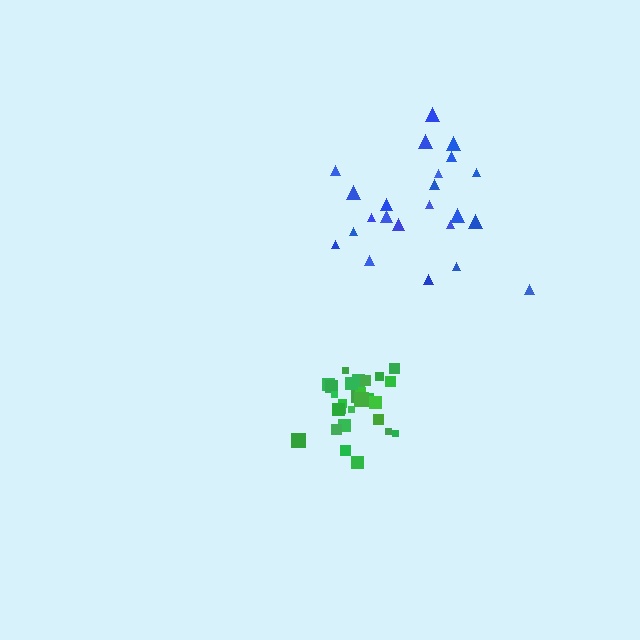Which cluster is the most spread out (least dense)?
Blue.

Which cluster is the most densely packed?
Green.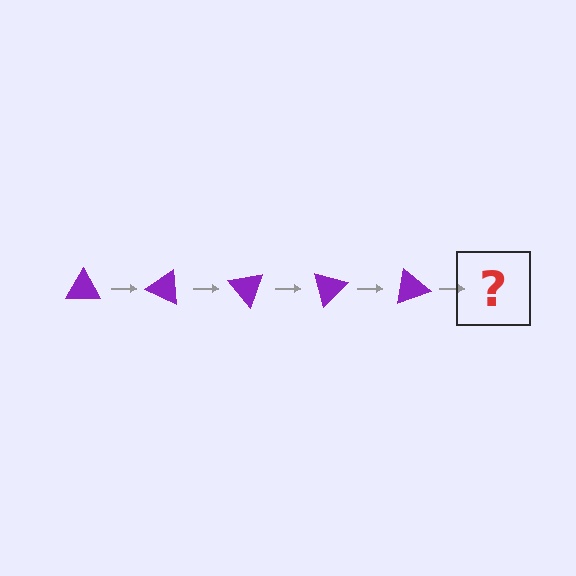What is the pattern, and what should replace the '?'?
The pattern is that the triangle rotates 25 degrees each step. The '?' should be a purple triangle rotated 125 degrees.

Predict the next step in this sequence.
The next step is a purple triangle rotated 125 degrees.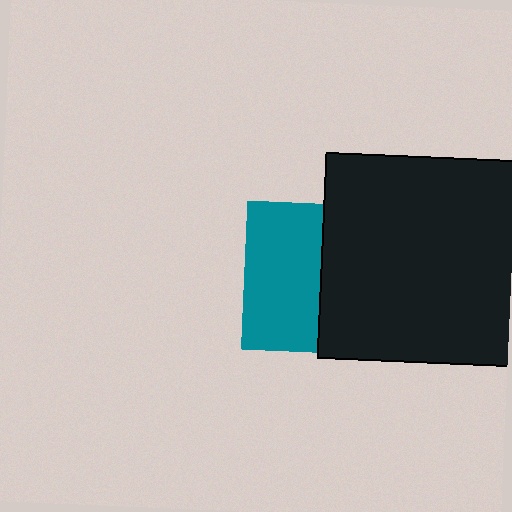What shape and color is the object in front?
The object in front is a black rectangle.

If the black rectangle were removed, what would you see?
You would see the complete teal square.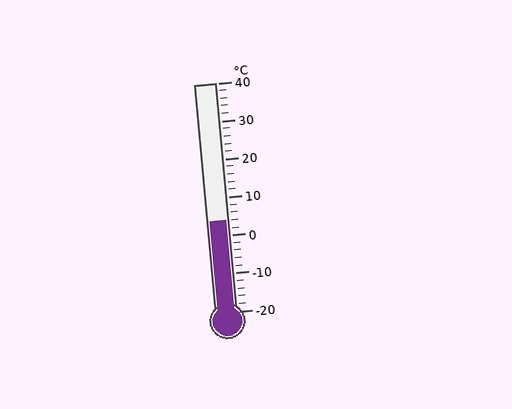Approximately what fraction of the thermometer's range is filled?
The thermometer is filled to approximately 40% of its range.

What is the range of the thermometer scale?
The thermometer scale ranges from -20°C to 40°C.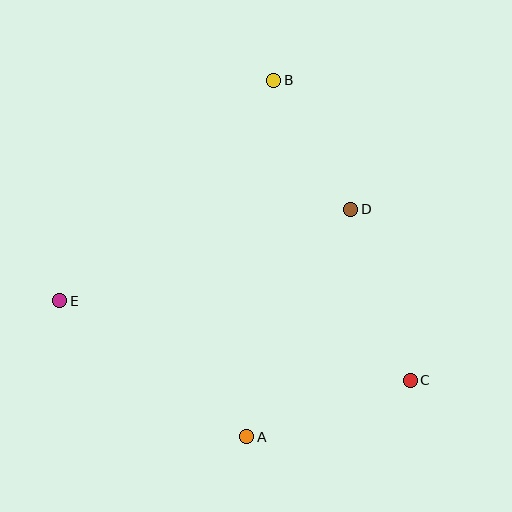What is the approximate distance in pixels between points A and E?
The distance between A and E is approximately 231 pixels.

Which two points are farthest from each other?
Points C and E are farthest from each other.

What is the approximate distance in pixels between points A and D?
The distance between A and D is approximately 250 pixels.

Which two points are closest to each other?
Points B and D are closest to each other.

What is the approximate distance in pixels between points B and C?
The distance between B and C is approximately 329 pixels.